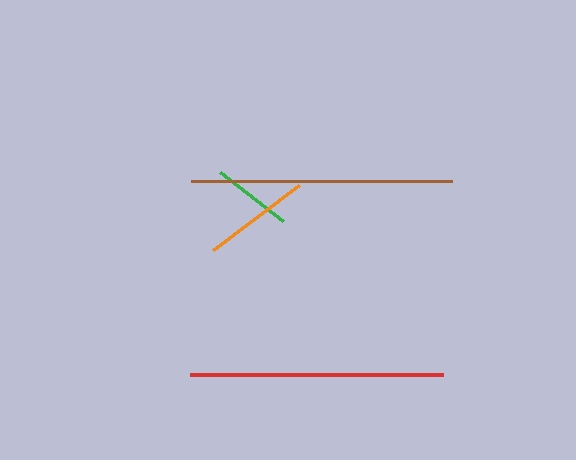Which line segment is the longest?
The brown line is the longest at approximately 261 pixels.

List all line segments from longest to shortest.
From longest to shortest: brown, red, orange, green.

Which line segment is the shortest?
The green line is the shortest at approximately 80 pixels.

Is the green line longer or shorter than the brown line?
The brown line is longer than the green line.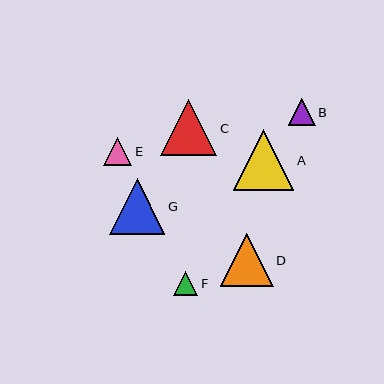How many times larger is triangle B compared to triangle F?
Triangle B is approximately 1.1 times the size of triangle F.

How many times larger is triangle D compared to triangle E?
Triangle D is approximately 1.9 times the size of triangle E.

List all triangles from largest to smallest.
From largest to smallest: A, C, G, D, E, B, F.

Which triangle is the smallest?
Triangle F is the smallest with a size of approximately 24 pixels.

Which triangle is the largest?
Triangle A is the largest with a size of approximately 60 pixels.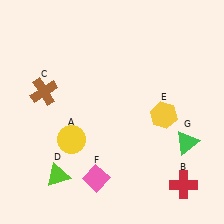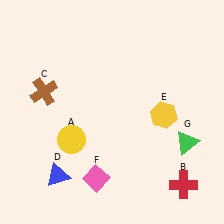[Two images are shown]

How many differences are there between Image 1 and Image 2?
There is 1 difference between the two images.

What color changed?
The triangle (D) changed from lime in Image 1 to blue in Image 2.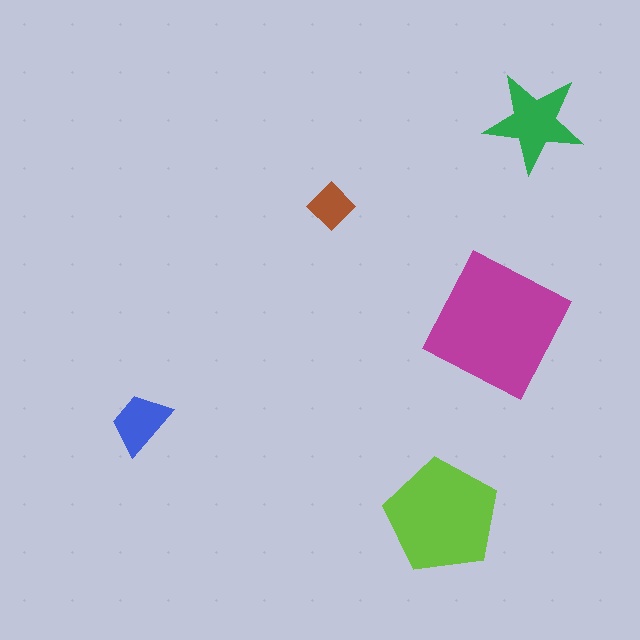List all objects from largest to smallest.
The magenta square, the lime pentagon, the green star, the blue trapezoid, the brown diamond.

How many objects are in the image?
There are 5 objects in the image.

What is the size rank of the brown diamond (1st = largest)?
5th.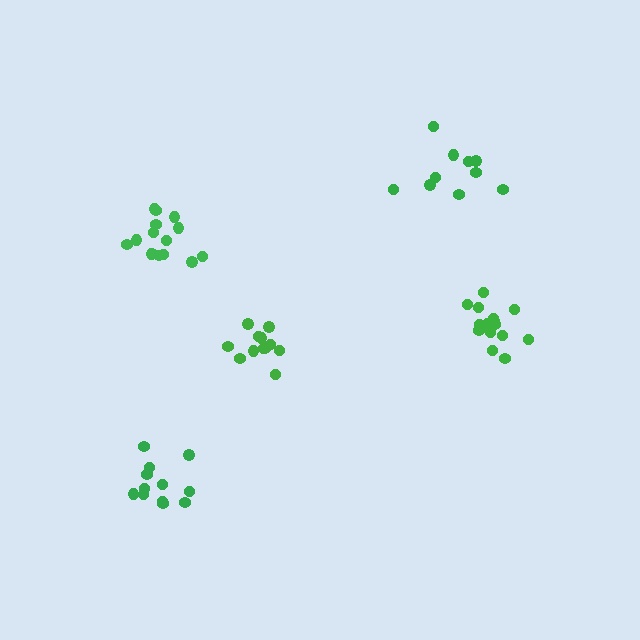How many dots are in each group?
Group 1: 15 dots, Group 2: 12 dots, Group 3: 15 dots, Group 4: 10 dots, Group 5: 12 dots (64 total).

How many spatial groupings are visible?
There are 5 spatial groupings.